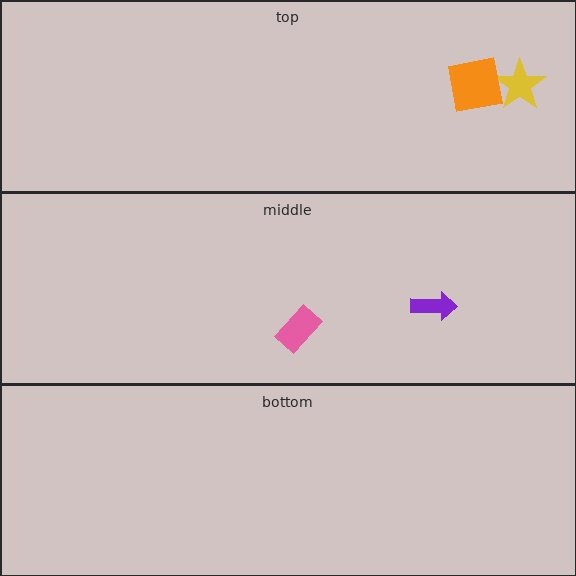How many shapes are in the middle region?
2.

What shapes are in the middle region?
The pink rectangle, the purple arrow.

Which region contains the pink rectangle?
The middle region.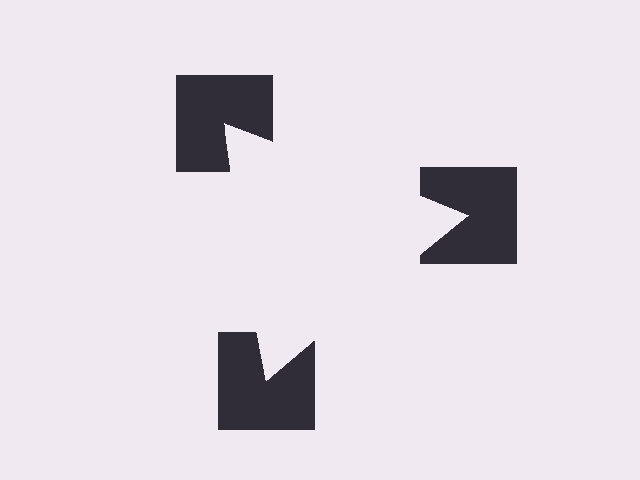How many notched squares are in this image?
There are 3 — one at each vertex of the illusory triangle.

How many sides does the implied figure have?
3 sides.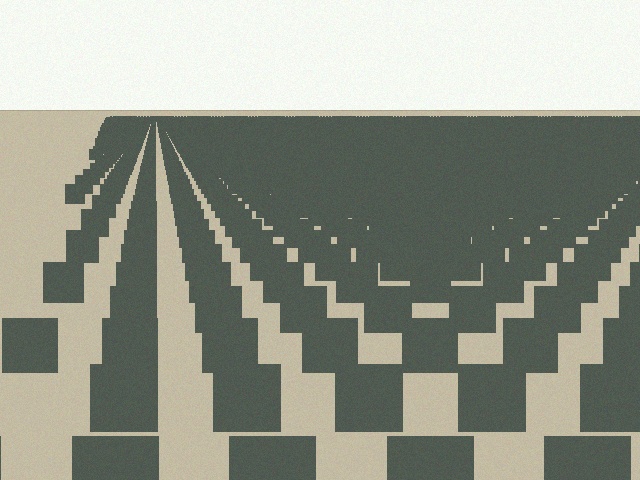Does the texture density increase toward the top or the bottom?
Density increases toward the top.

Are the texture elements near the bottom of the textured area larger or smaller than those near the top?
Larger. Near the bottom, elements are closer to the viewer and appear at a bigger on-screen size.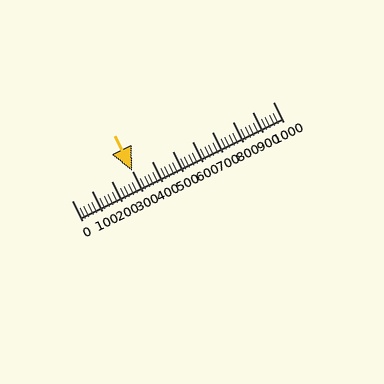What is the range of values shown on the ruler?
The ruler shows values from 0 to 1000.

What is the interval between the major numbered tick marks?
The major tick marks are spaced 100 units apart.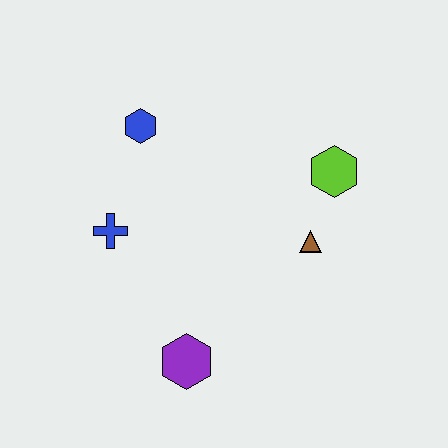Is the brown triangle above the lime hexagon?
No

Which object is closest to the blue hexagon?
The blue cross is closest to the blue hexagon.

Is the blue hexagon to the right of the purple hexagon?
No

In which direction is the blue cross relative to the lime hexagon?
The blue cross is to the left of the lime hexagon.